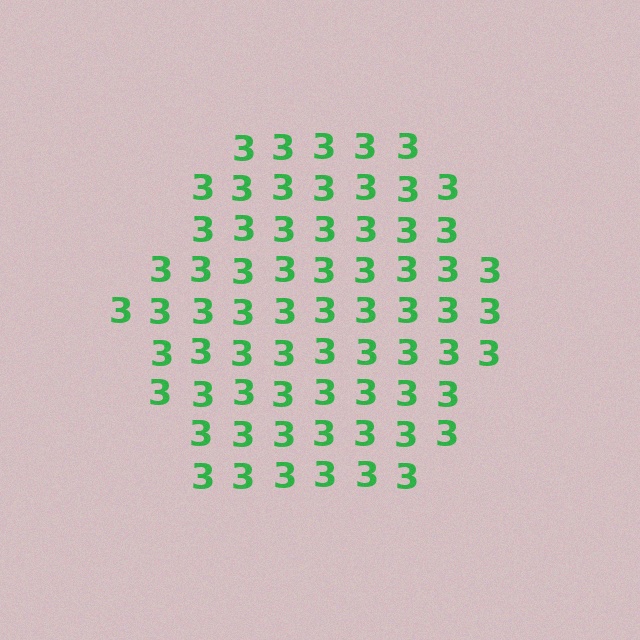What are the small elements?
The small elements are digit 3's.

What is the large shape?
The large shape is a hexagon.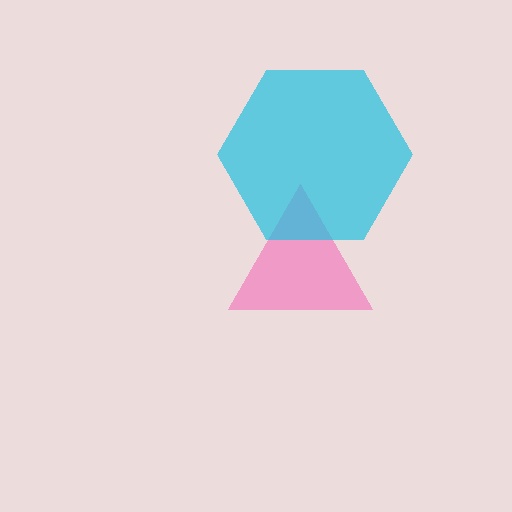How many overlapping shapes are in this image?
There are 2 overlapping shapes in the image.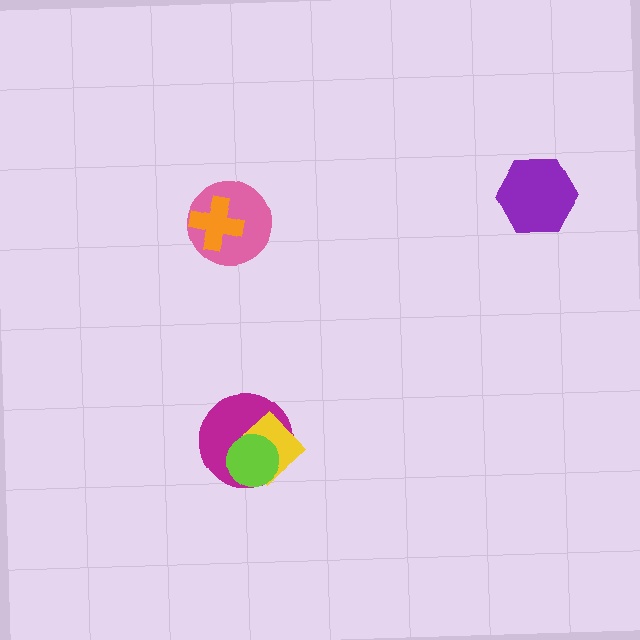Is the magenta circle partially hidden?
Yes, it is partially covered by another shape.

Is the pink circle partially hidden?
Yes, it is partially covered by another shape.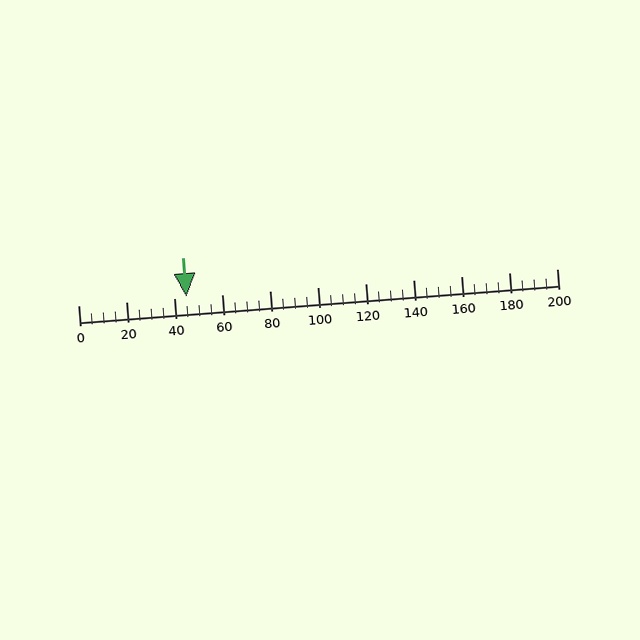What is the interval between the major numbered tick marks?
The major tick marks are spaced 20 units apart.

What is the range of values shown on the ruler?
The ruler shows values from 0 to 200.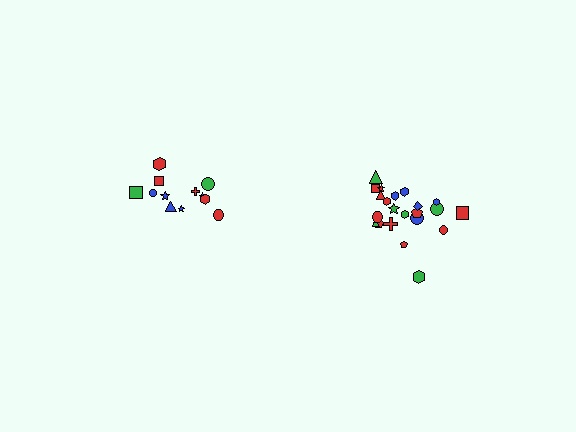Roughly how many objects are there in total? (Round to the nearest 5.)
Roughly 35 objects in total.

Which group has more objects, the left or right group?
The right group.